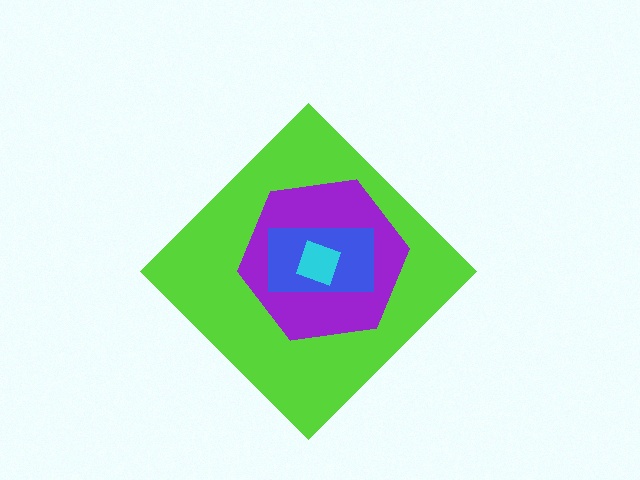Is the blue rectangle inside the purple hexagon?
Yes.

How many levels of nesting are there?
4.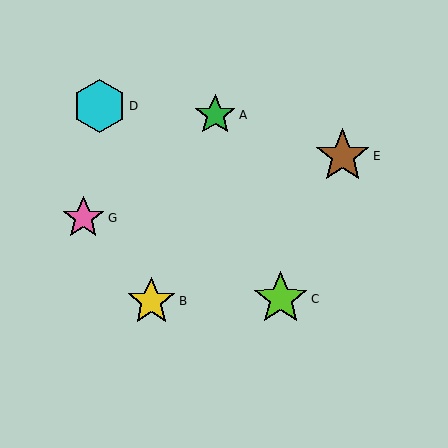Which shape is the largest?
The brown star (labeled E) is the largest.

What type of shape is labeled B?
Shape B is a yellow star.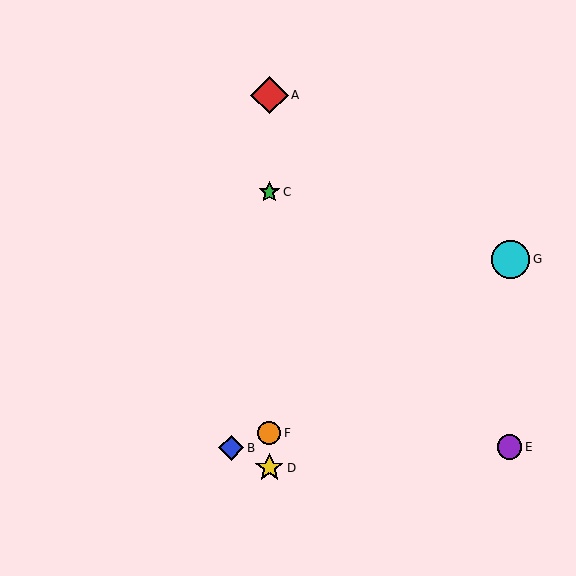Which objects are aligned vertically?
Objects A, C, D, F are aligned vertically.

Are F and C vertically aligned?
Yes, both are at x≈269.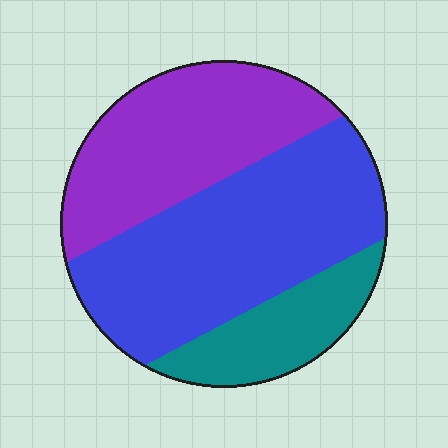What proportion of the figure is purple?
Purple takes up between a third and a half of the figure.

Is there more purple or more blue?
Blue.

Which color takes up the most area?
Blue, at roughly 50%.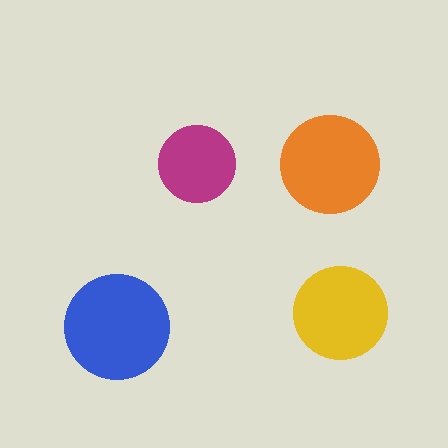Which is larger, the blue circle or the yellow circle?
The blue one.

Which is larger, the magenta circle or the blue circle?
The blue one.